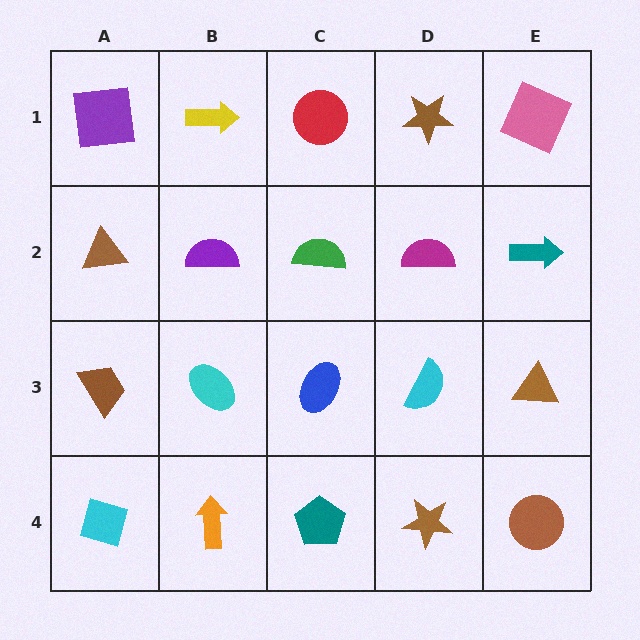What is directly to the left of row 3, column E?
A cyan semicircle.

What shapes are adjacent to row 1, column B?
A purple semicircle (row 2, column B), a purple square (row 1, column A), a red circle (row 1, column C).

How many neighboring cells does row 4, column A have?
2.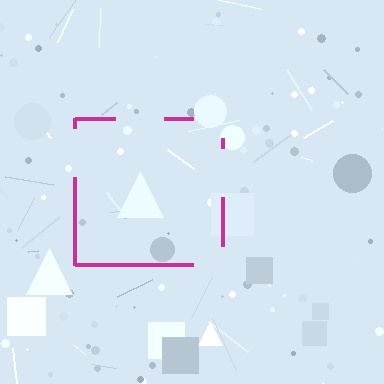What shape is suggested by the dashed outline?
The dashed outline suggests a square.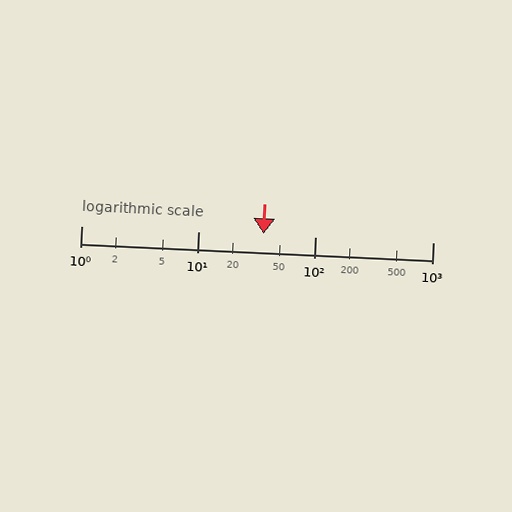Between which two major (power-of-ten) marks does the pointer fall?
The pointer is between 10 and 100.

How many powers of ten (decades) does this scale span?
The scale spans 3 decades, from 1 to 1000.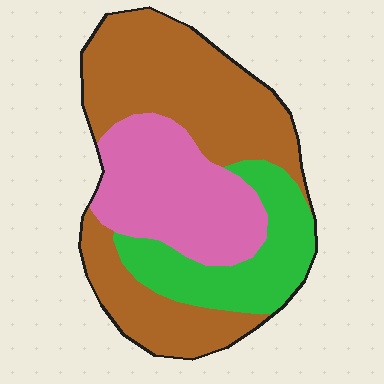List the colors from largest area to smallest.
From largest to smallest: brown, pink, green.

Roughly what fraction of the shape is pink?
Pink takes up about one quarter (1/4) of the shape.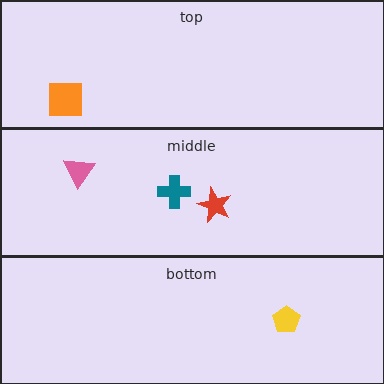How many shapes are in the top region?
1.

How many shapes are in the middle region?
3.